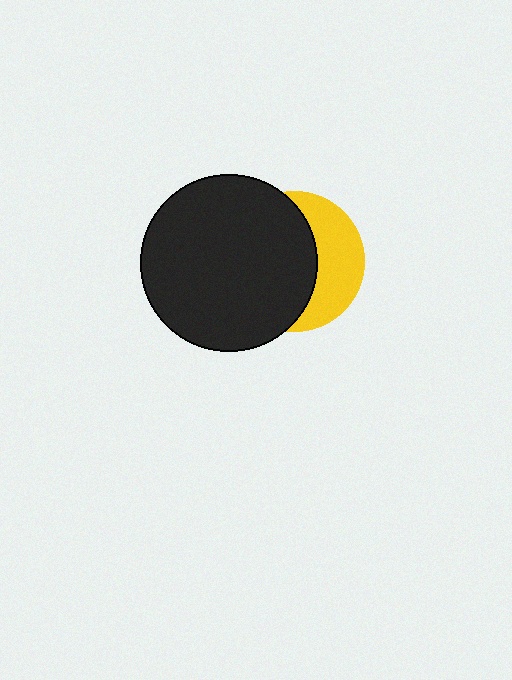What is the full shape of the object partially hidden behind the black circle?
The partially hidden object is a yellow circle.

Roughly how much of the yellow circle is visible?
A small part of it is visible (roughly 38%).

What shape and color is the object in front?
The object in front is a black circle.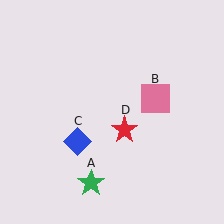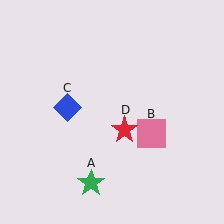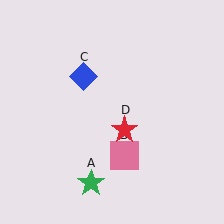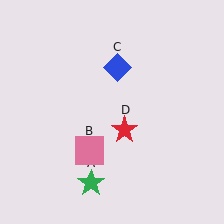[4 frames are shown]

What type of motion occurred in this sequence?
The pink square (object B), blue diamond (object C) rotated clockwise around the center of the scene.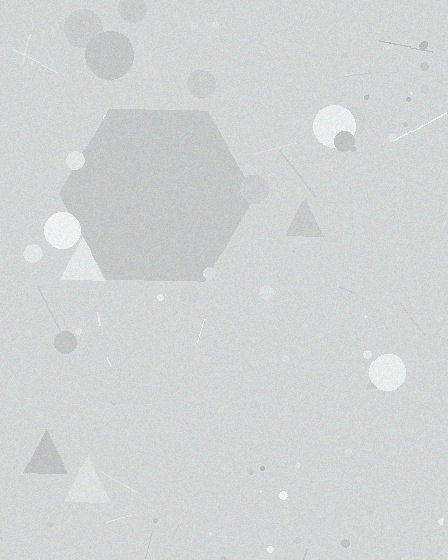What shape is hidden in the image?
A hexagon is hidden in the image.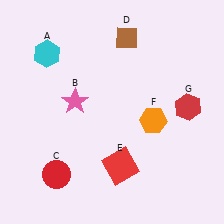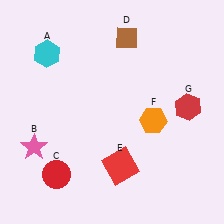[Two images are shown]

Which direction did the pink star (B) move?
The pink star (B) moved down.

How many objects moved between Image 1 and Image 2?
1 object moved between the two images.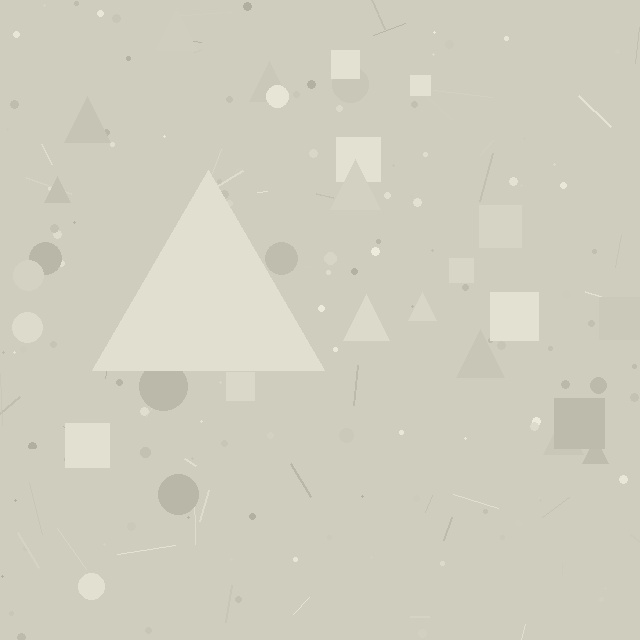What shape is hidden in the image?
A triangle is hidden in the image.